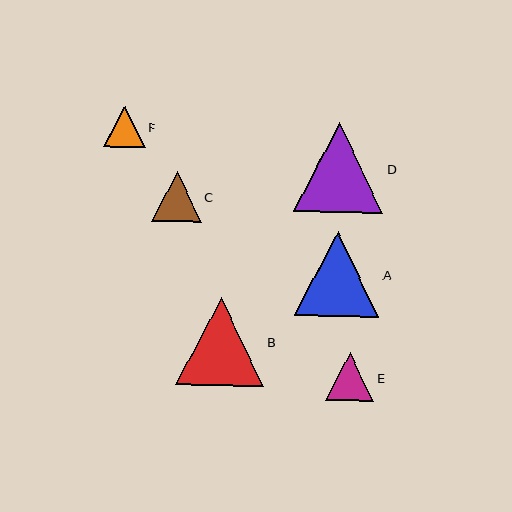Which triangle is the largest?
Triangle D is the largest with a size of approximately 90 pixels.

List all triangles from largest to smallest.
From largest to smallest: D, B, A, C, E, F.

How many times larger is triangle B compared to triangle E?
Triangle B is approximately 1.8 times the size of triangle E.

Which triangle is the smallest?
Triangle F is the smallest with a size of approximately 41 pixels.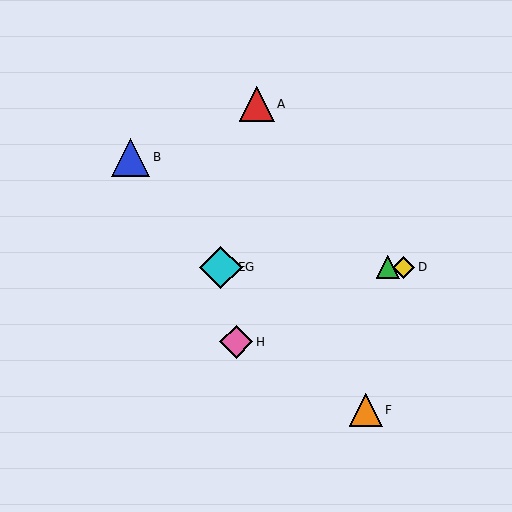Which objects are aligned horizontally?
Objects C, D, E, G are aligned horizontally.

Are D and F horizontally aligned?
No, D is at y≈267 and F is at y≈410.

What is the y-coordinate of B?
Object B is at y≈157.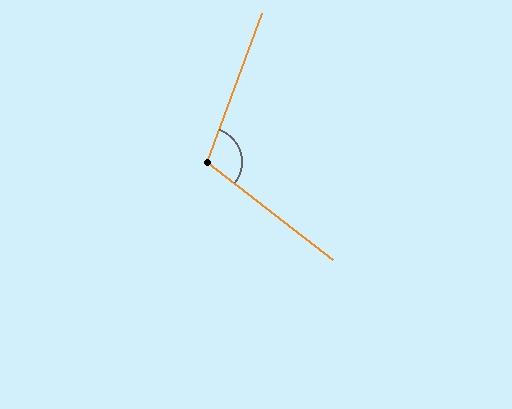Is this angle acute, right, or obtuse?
It is obtuse.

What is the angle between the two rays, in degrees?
Approximately 108 degrees.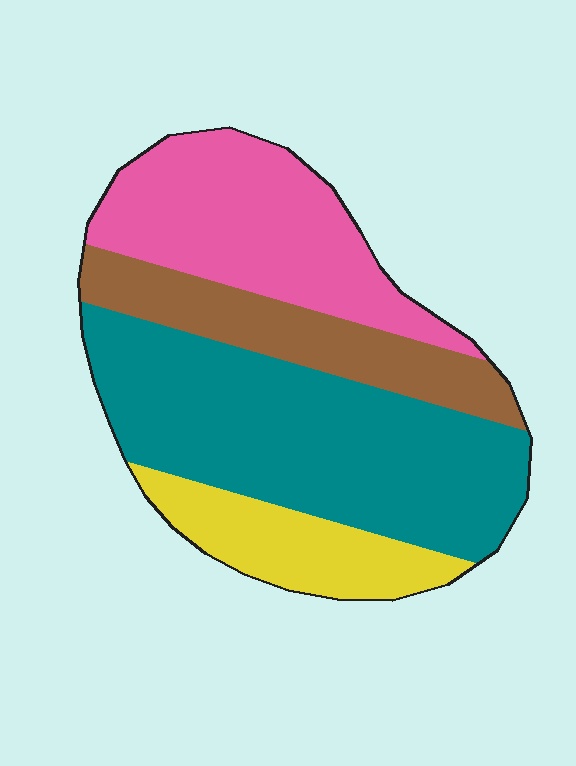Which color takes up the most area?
Teal, at roughly 40%.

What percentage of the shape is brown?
Brown takes up about one sixth (1/6) of the shape.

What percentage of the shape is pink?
Pink covers about 25% of the shape.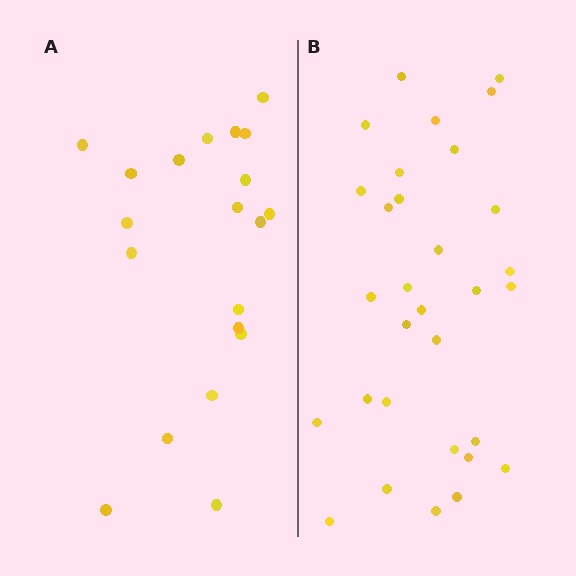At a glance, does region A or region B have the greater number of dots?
Region B (the right region) has more dots.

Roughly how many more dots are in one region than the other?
Region B has roughly 12 or so more dots than region A.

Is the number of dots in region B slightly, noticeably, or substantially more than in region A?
Region B has substantially more. The ratio is roughly 1.6 to 1.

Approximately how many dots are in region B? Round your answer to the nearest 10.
About 30 dots. (The exact count is 31, which rounds to 30.)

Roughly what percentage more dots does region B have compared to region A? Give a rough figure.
About 55% more.